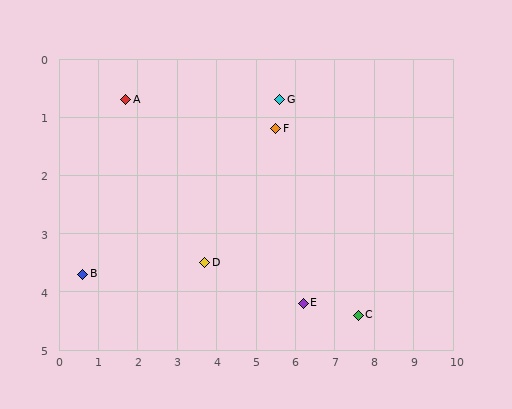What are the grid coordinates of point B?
Point B is at approximately (0.6, 3.7).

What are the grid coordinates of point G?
Point G is at approximately (5.6, 0.7).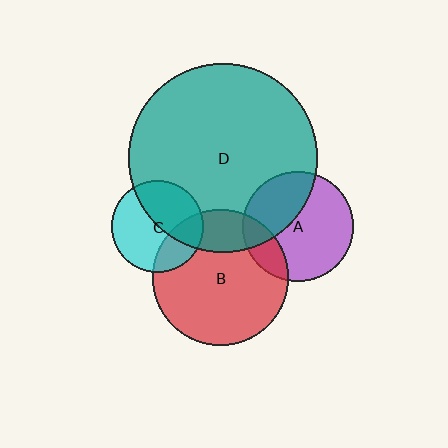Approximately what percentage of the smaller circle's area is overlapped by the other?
Approximately 20%.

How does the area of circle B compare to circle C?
Approximately 2.2 times.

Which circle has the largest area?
Circle D (teal).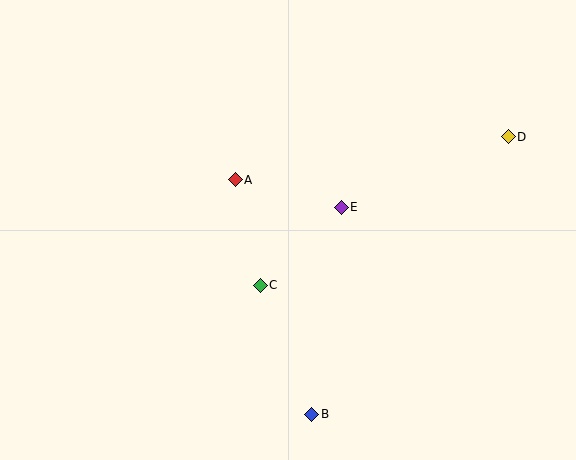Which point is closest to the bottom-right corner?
Point B is closest to the bottom-right corner.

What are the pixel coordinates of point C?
Point C is at (260, 285).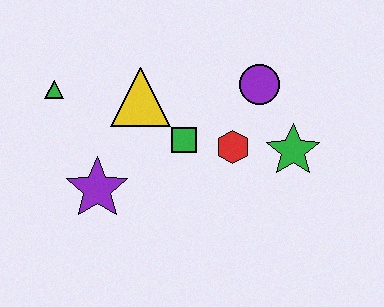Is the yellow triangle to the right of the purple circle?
No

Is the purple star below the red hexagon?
Yes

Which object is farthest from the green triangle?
The green star is farthest from the green triangle.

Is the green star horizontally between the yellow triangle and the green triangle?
No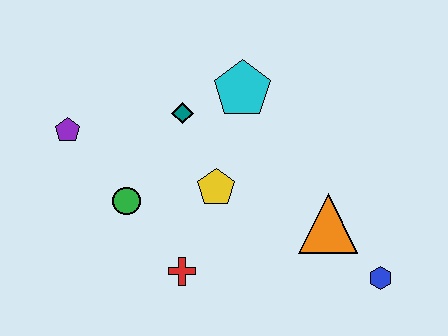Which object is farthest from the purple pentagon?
The blue hexagon is farthest from the purple pentagon.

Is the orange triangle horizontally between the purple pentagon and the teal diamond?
No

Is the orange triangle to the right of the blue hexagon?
No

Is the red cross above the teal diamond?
No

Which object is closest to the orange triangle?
The blue hexagon is closest to the orange triangle.